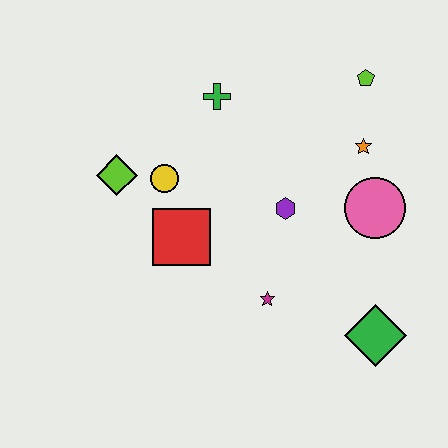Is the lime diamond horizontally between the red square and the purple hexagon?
No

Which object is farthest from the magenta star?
The lime pentagon is farthest from the magenta star.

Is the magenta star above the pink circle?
No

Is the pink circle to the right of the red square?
Yes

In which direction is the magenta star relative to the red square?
The magenta star is to the right of the red square.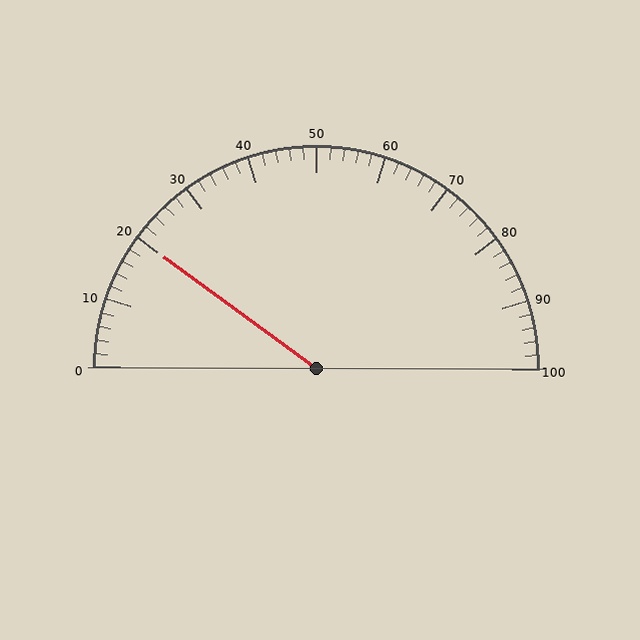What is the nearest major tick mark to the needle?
The nearest major tick mark is 20.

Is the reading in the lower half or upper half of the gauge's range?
The reading is in the lower half of the range (0 to 100).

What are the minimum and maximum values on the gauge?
The gauge ranges from 0 to 100.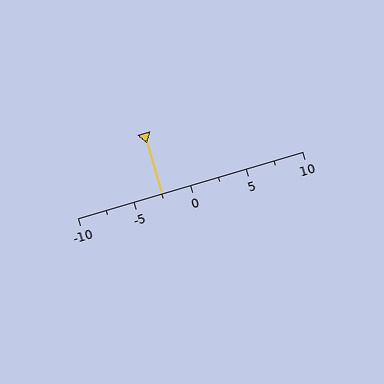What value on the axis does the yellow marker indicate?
The marker indicates approximately -2.5.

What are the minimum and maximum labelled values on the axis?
The axis runs from -10 to 10.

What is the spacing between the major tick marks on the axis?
The major ticks are spaced 5 apart.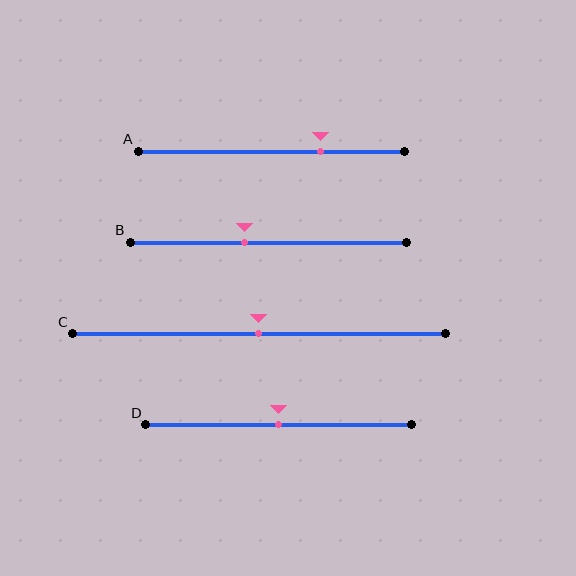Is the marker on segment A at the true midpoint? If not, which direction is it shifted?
No, the marker on segment A is shifted to the right by about 19% of the segment length.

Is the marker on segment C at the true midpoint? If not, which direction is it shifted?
Yes, the marker on segment C is at the true midpoint.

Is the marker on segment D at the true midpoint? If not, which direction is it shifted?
Yes, the marker on segment D is at the true midpoint.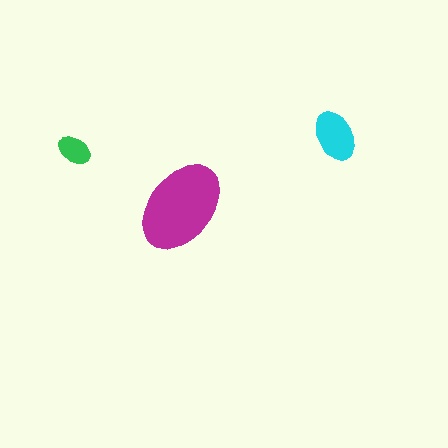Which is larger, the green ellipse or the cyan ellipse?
The cyan one.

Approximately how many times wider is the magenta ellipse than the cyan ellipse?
About 2 times wider.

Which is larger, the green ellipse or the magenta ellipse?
The magenta one.